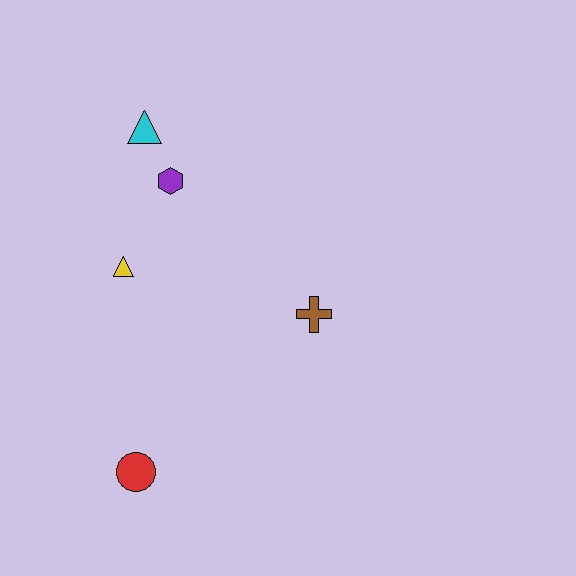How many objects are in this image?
There are 5 objects.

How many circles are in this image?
There is 1 circle.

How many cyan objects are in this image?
There is 1 cyan object.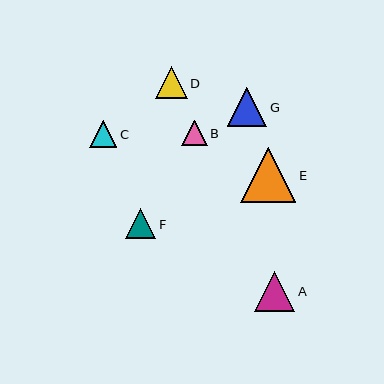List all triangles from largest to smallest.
From largest to smallest: E, A, G, D, F, C, B.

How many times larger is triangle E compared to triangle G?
Triangle E is approximately 1.4 times the size of triangle G.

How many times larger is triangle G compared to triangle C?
Triangle G is approximately 1.4 times the size of triangle C.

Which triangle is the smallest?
Triangle B is the smallest with a size of approximately 26 pixels.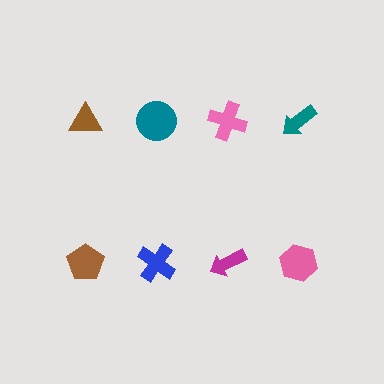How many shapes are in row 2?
4 shapes.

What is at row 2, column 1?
A brown pentagon.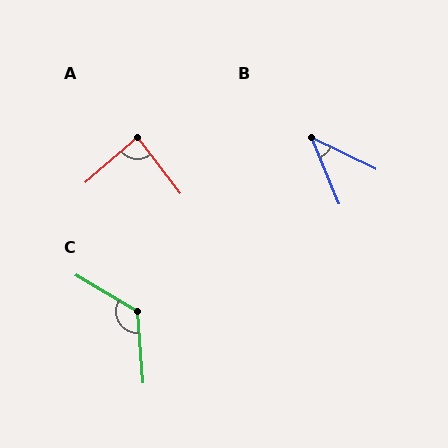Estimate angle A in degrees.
Approximately 87 degrees.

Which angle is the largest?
C, at approximately 126 degrees.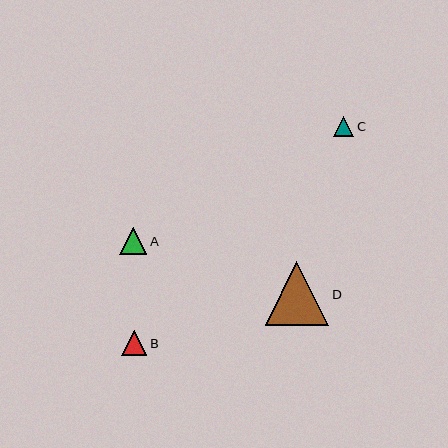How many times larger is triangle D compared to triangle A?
Triangle D is approximately 2.3 times the size of triangle A.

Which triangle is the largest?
Triangle D is the largest with a size of approximately 63 pixels.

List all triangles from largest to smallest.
From largest to smallest: D, A, B, C.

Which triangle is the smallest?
Triangle C is the smallest with a size of approximately 20 pixels.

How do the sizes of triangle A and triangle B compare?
Triangle A and triangle B are approximately the same size.